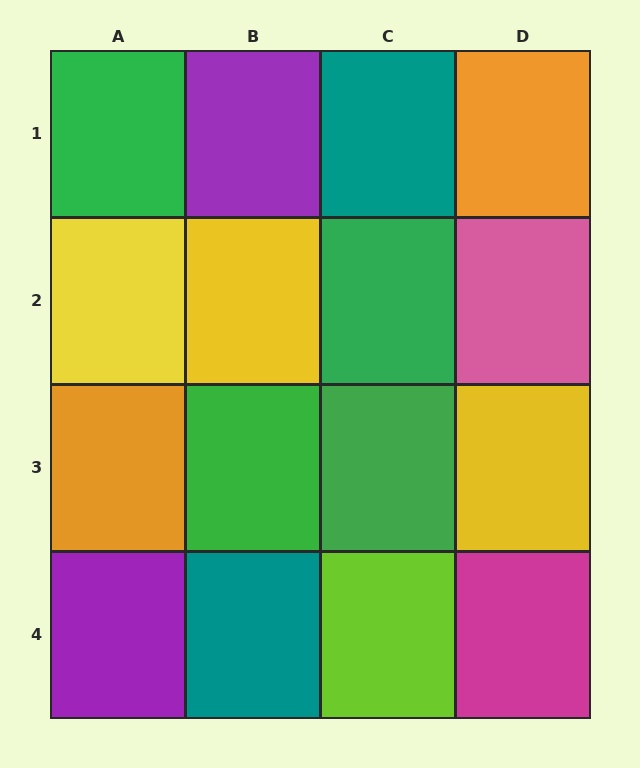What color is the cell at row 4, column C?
Lime.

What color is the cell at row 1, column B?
Purple.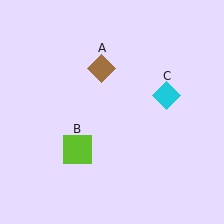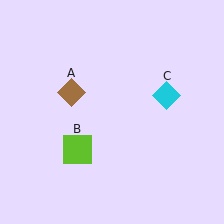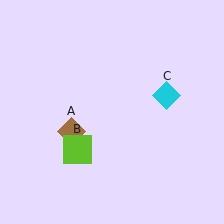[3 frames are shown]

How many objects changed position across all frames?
1 object changed position: brown diamond (object A).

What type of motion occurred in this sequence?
The brown diamond (object A) rotated counterclockwise around the center of the scene.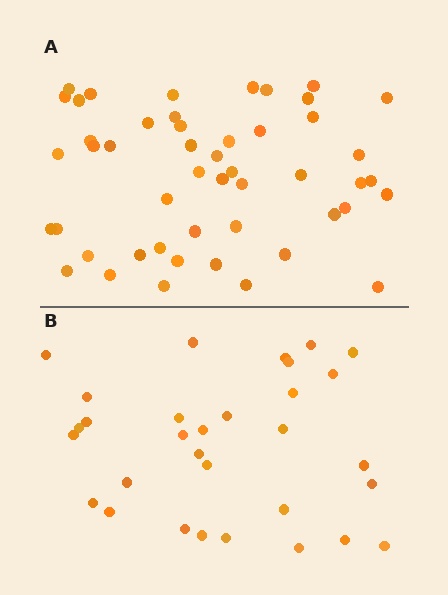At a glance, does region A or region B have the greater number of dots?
Region A (the top region) has more dots.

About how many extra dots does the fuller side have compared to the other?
Region A has approximately 20 more dots than region B.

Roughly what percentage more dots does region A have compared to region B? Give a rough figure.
About 60% more.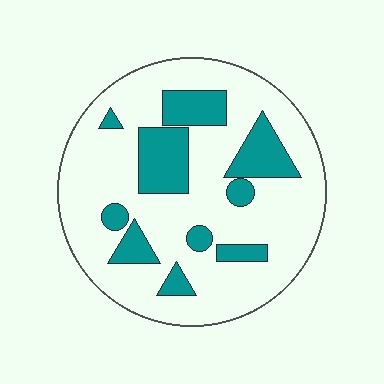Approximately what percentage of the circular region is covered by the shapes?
Approximately 25%.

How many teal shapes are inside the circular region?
10.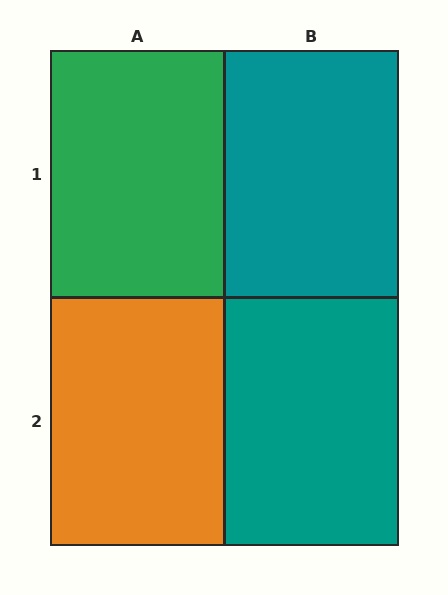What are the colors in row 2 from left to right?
Orange, teal.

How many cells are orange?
1 cell is orange.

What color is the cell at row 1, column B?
Teal.